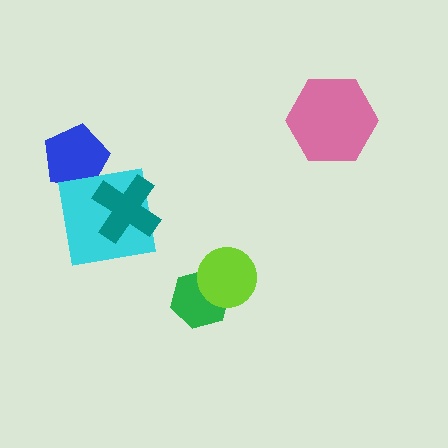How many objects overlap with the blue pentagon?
1 object overlaps with the blue pentagon.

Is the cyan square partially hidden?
Yes, it is partially covered by another shape.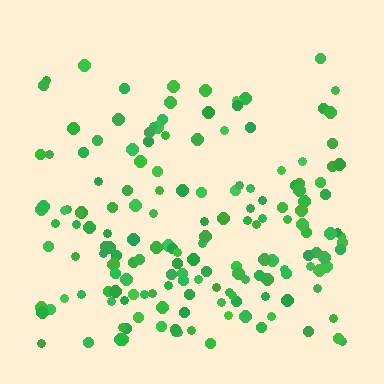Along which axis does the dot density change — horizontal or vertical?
Vertical.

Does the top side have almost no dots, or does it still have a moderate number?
Still a moderate number, just noticeably fewer than the bottom.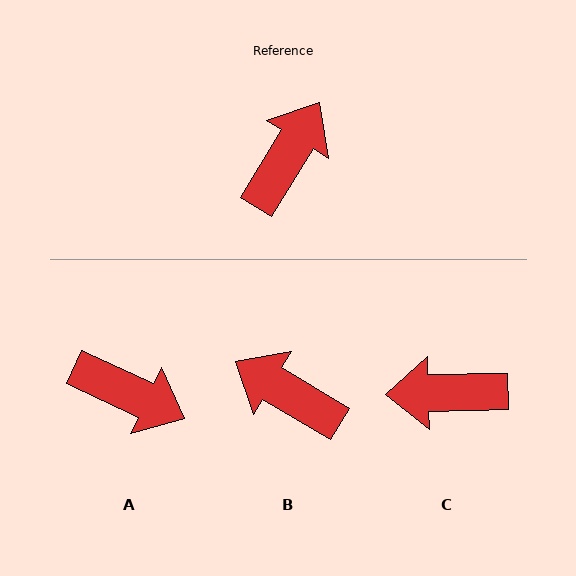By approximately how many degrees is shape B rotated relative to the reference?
Approximately 91 degrees counter-clockwise.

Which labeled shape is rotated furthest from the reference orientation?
C, about 123 degrees away.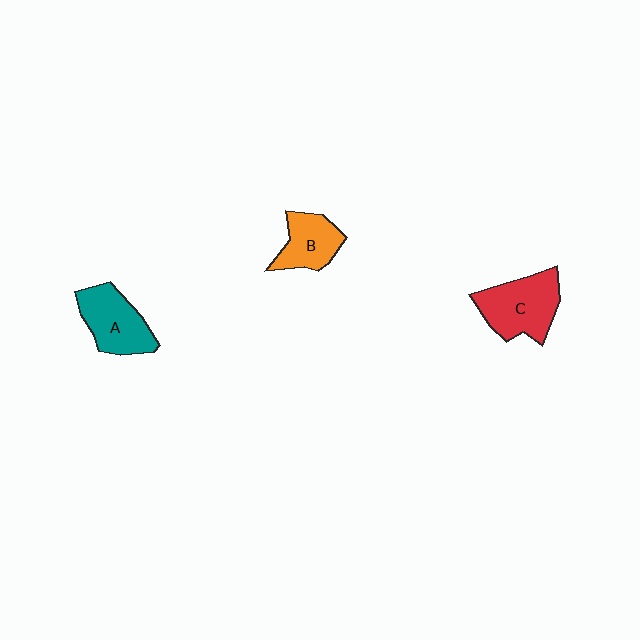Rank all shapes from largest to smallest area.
From largest to smallest: C (red), A (teal), B (orange).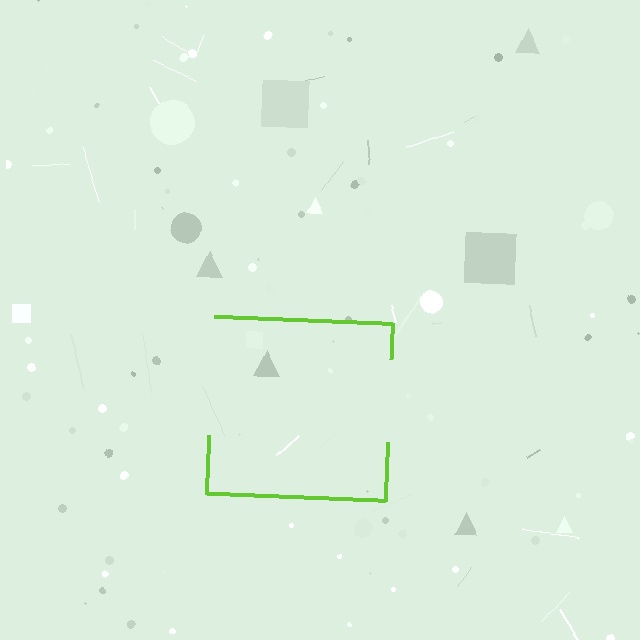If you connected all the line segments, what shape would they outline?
They would outline a square.